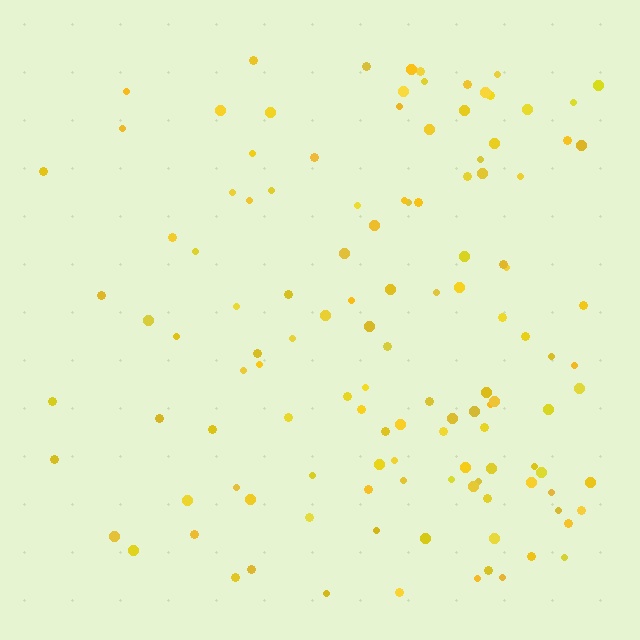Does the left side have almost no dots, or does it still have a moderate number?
Still a moderate number, just noticeably fewer than the right.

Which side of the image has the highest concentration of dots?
The right.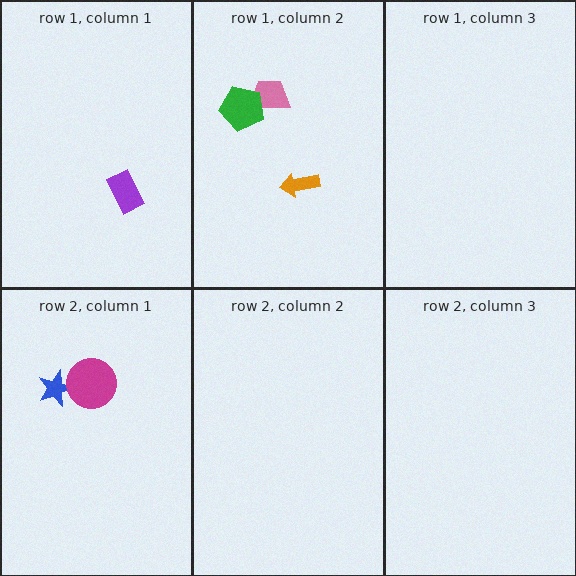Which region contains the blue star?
The row 2, column 1 region.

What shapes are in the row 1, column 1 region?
The purple rectangle.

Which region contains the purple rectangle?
The row 1, column 1 region.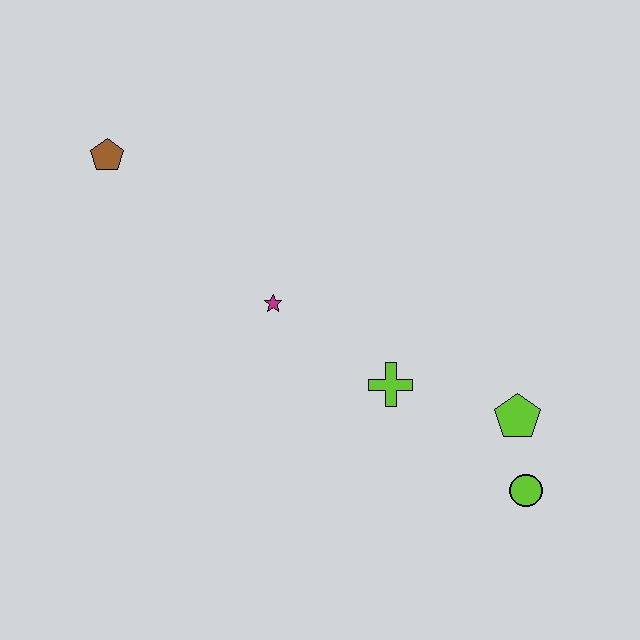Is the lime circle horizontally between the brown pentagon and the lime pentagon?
No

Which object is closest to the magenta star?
The lime cross is closest to the magenta star.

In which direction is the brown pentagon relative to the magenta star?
The brown pentagon is to the left of the magenta star.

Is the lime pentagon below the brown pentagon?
Yes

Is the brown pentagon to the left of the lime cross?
Yes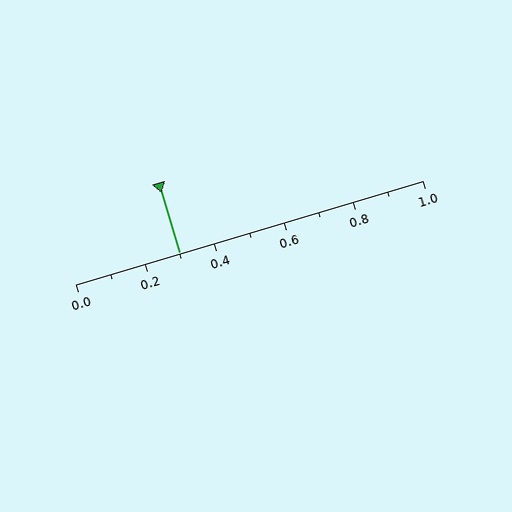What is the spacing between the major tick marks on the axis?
The major ticks are spaced 0.2 apart.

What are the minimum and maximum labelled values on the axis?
The axis runs from 0.0 to 1.0.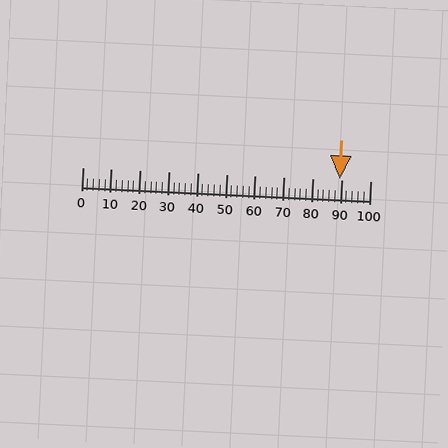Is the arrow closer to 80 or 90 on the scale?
The arrow is closer to 90.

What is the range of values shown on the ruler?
The ruler shows values from 0 to 100.